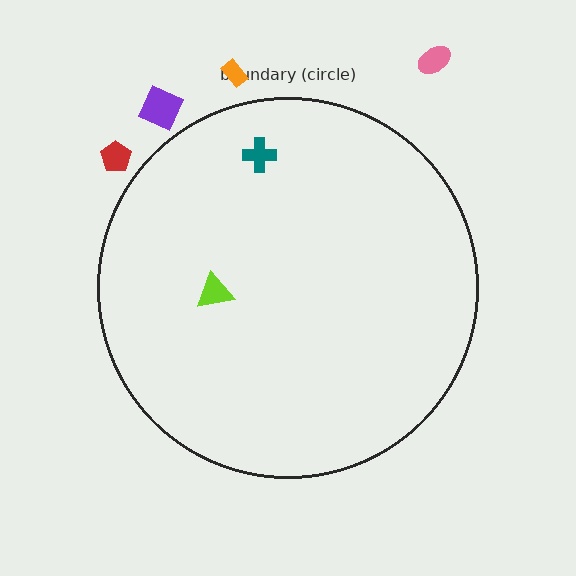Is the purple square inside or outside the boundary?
Outside.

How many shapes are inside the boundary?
2 inside, 4 outside.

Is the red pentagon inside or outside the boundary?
Outside.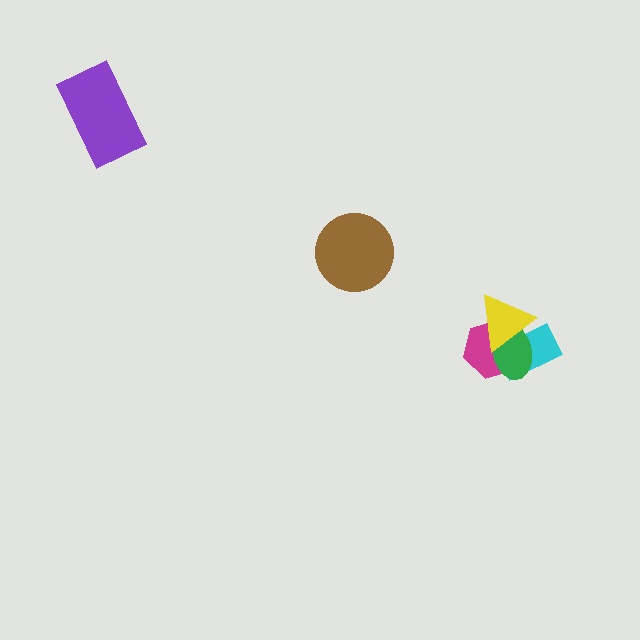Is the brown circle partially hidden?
No, no other shape covers it.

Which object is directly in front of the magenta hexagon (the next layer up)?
The green ellipse is directly in front of the magenta hexagon.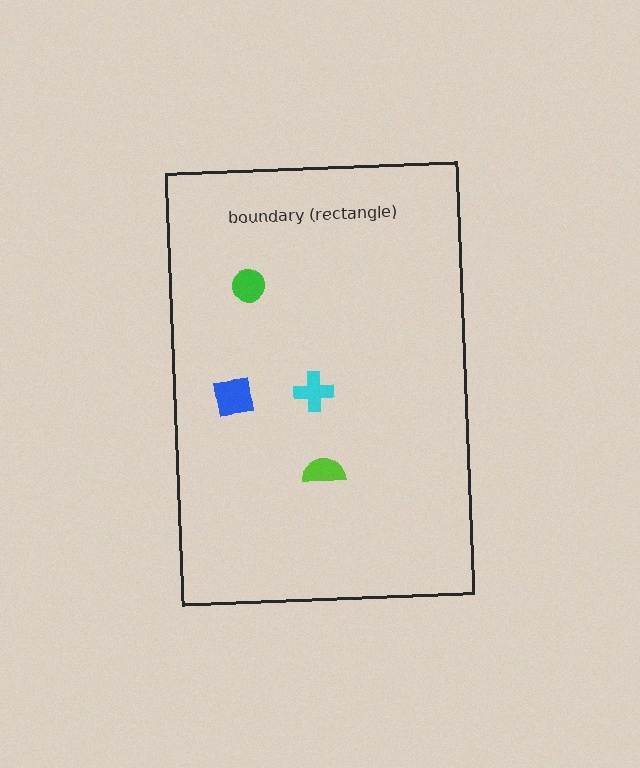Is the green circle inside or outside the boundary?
Inside.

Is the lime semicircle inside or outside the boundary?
Inside.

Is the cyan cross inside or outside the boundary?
Inside.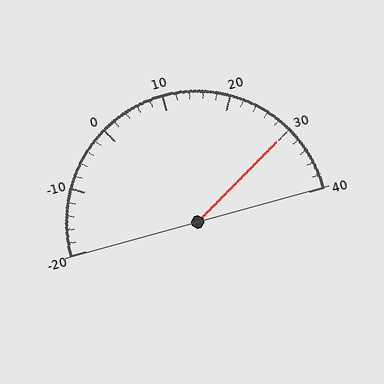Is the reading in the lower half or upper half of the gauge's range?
The reading is in the upper half of the range (-20 to 40).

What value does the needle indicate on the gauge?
The needle indicates approximately 30.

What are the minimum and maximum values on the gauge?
The gauge ranges from -20 to 40.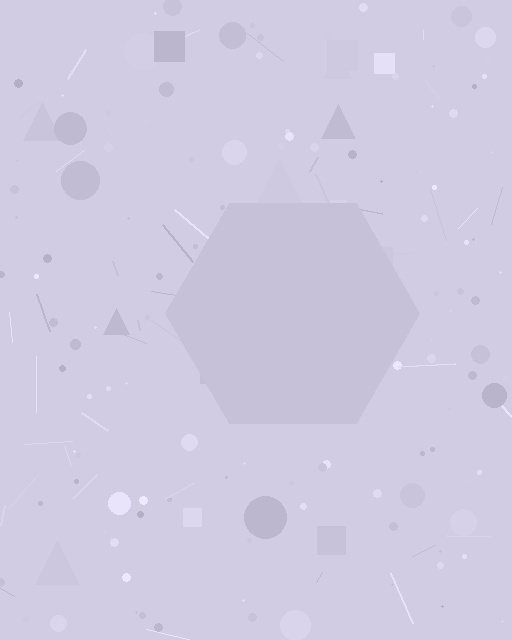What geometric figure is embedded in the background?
A hexagon is embedded in the background.